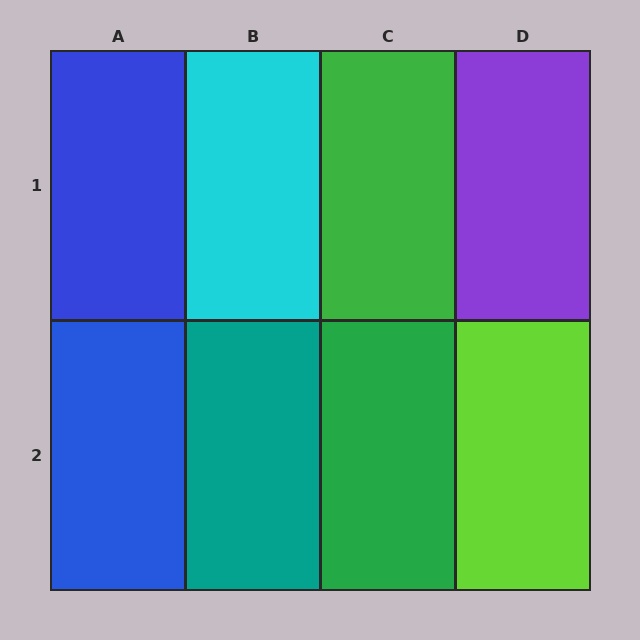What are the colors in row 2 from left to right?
Blue, teal, green, lime.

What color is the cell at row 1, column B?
Cyan.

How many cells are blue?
2 cells are blue.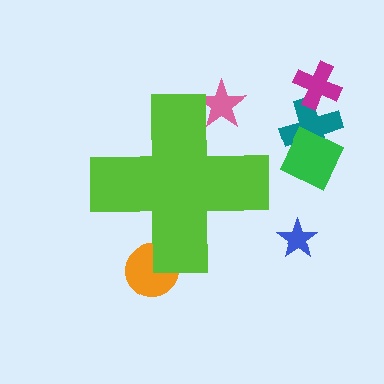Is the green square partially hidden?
No, the green square is fully visible.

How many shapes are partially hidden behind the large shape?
2 shapes are partially hidden.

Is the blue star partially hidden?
No, the blue star is fully visible.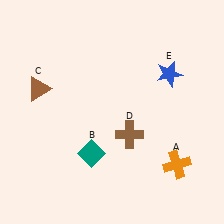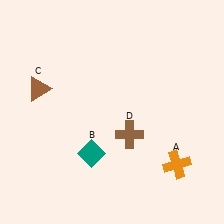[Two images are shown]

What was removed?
The blue star (E) was removed in Image 2.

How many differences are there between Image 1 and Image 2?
There is 1 difference between the two images.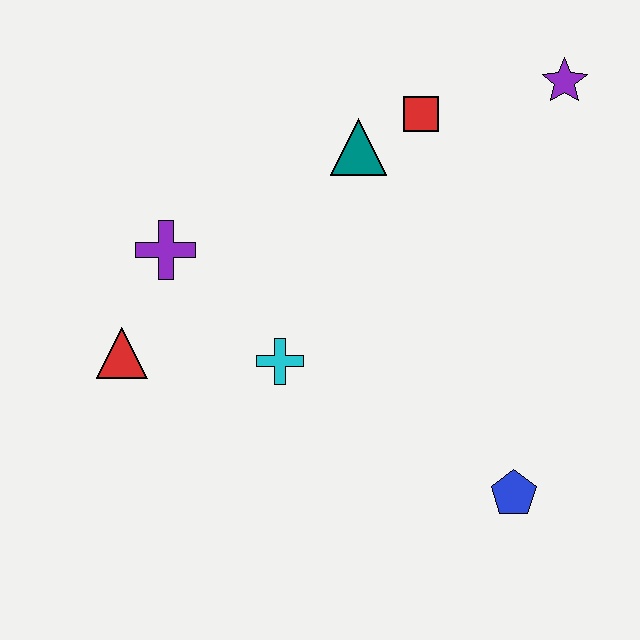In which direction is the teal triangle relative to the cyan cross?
The teal triangle is above the cyan cross.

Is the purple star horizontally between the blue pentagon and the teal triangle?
No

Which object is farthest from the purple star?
The red triangle is farthest from the purple star.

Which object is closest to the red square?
The teal triangle is closest to the red square.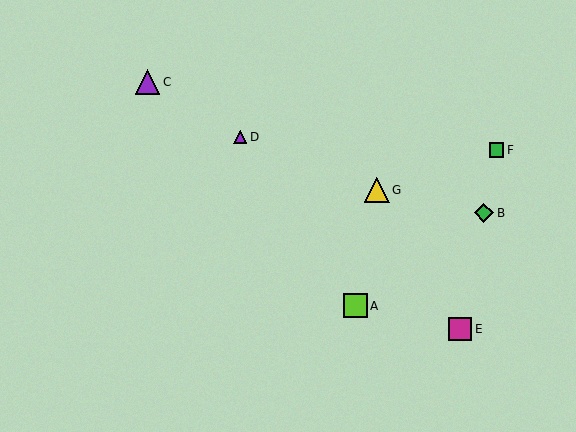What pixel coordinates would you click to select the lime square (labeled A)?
Click at (355, 306) to select the lime square A.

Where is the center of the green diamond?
The center of the green diamond is at (484, 213).